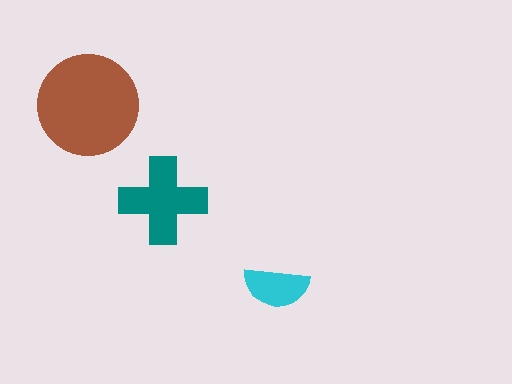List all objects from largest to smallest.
The brown circle, the teal cross, the cyan semicircle.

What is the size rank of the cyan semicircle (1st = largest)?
3rd.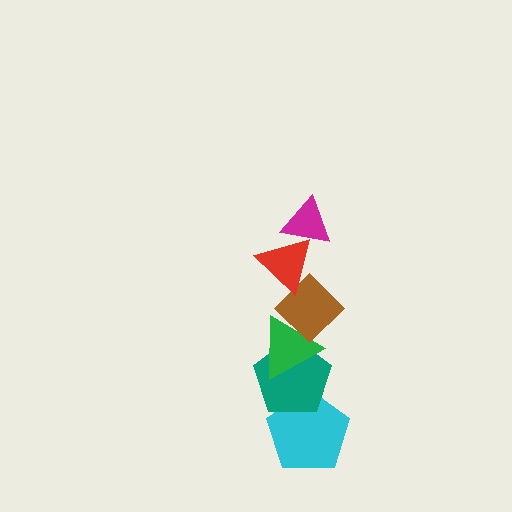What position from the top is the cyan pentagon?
The cyan pentagon is 6th from the top.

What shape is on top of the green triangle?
The brown diamond is on top of the green triangle.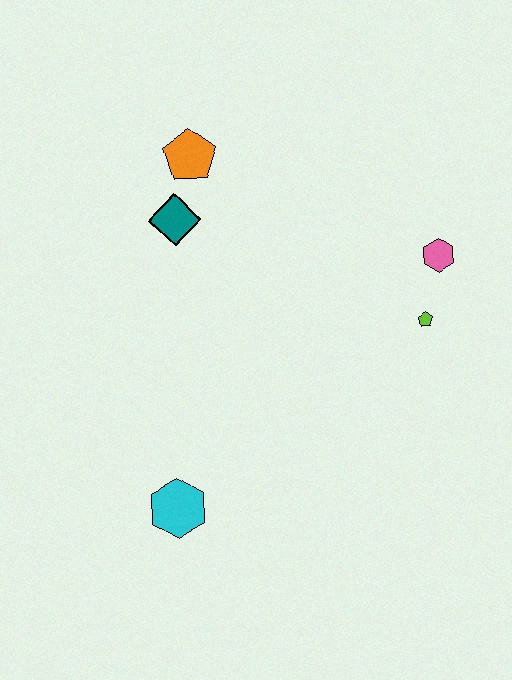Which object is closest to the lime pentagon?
The pink hexagon is closest to the lime pentagon.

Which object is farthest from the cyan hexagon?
The pink hexagon is farthest from the cyan hexagon.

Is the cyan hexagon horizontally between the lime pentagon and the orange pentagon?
No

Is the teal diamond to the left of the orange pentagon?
Yes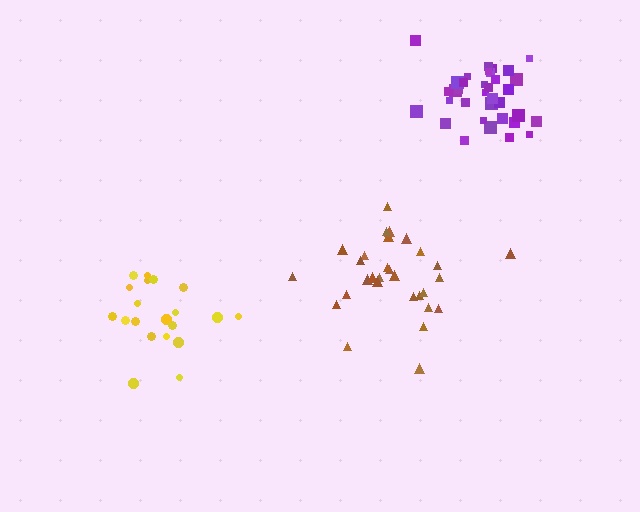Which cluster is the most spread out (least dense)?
Brown.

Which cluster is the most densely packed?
Purple.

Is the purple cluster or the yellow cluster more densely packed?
Purple.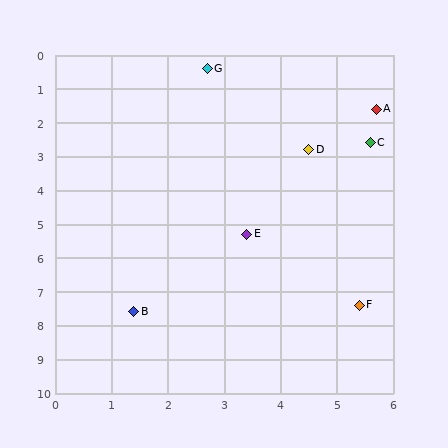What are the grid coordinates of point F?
Point F is at approximately (5.4, 7.4).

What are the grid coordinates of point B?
Point B is at approximately (1.4, 7.6).